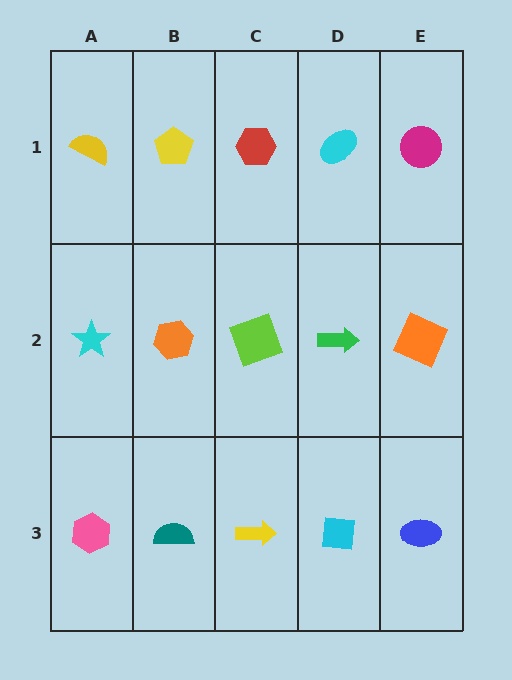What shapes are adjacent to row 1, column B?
An orange hexagon (row 2, column B), a yellow semicircle (row 1, column A), a red hexagon (row 1, column C).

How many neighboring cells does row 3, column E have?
2.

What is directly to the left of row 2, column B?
A cyan star.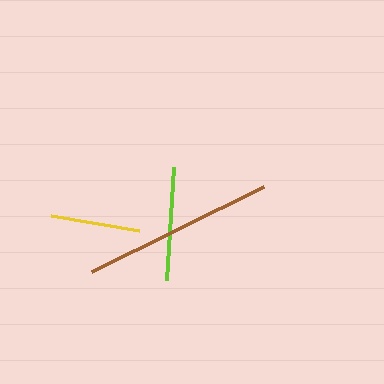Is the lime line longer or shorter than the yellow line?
The lime line is longer than the yellow line.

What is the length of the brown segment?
The brown segment is approximately 192 pixels long.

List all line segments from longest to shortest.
From longest to shortest: brown, lime, yellow.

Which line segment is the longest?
The brown line is the longest at approximately 192 pixels.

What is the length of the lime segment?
The lime segment is approximately 113 pixels long.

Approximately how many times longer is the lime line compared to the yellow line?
The lime line is approximately 1.3 times the length of the yellow line.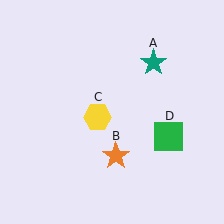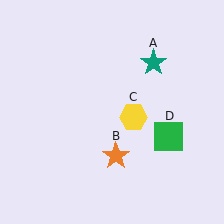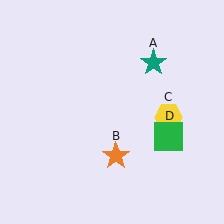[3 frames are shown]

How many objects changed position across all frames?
1 object changed position: yellow hexagon (object C).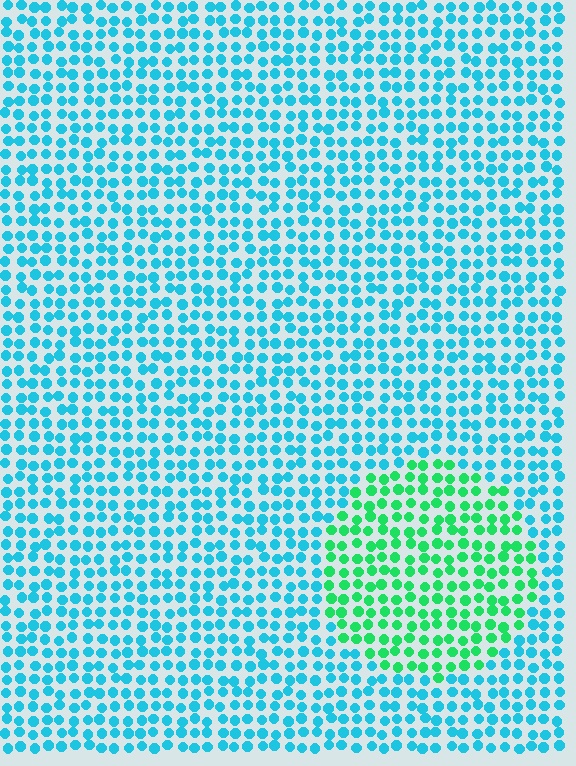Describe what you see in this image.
The image is filled with small cyan elements in a uniform arrangement. A circle-shaped region is visible where the elements are tinted to a slightly different hue, forming a subtle color boundary.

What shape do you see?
I see a circle.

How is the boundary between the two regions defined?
The boundary is defined purely by a slight shift in hue (about 47 degrees). Spacing, size, and orientation are identical on both sides.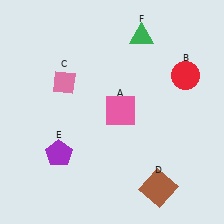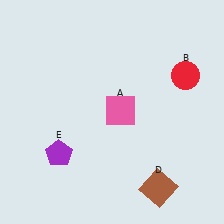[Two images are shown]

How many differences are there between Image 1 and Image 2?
There are 2 differences between the two images.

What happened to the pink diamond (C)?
The pink diamond (C) was removed in Image 2. It was in the top-left area of Image 1.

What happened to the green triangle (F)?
The green triangle (F) was removed in Image 2. It was in the top-right area of Image 1.